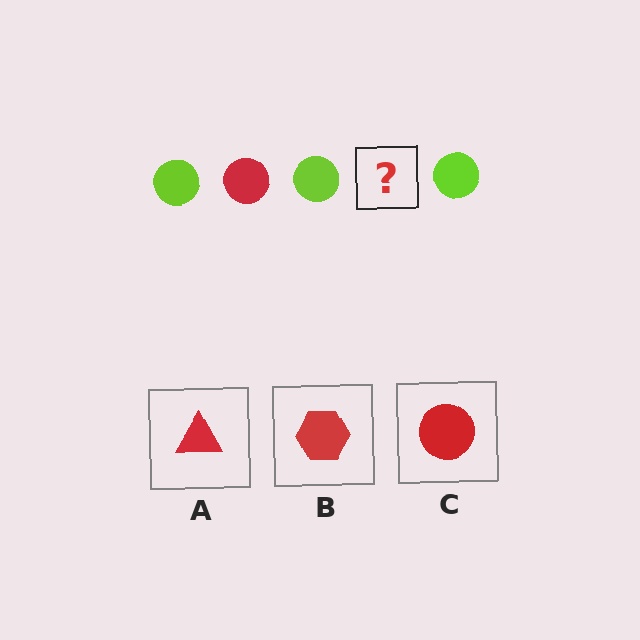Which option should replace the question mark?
Option C.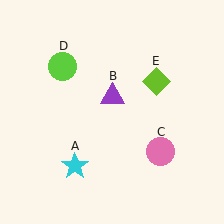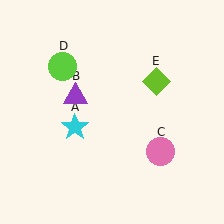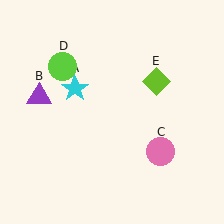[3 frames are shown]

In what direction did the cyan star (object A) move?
The cyan star (object A) moved up.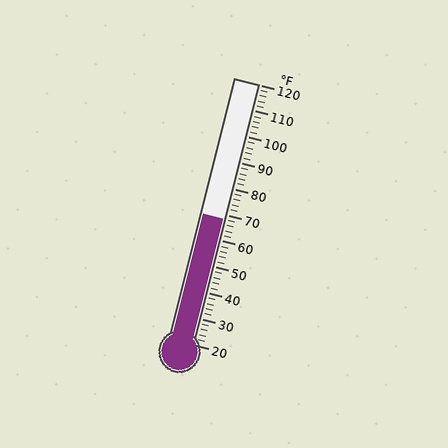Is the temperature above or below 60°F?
The temperature is above 60°F.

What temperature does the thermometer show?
The thermometer shows approximately 68°F.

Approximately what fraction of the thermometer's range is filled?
The thermometer is filled to approximately 50% of its range.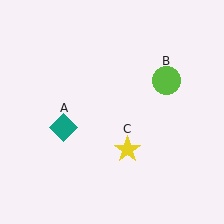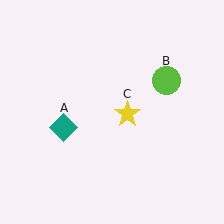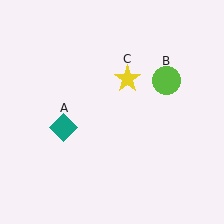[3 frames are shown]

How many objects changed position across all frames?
1 object changed position: yellow star (object C).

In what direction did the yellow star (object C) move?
The yellow star (object C) moved up.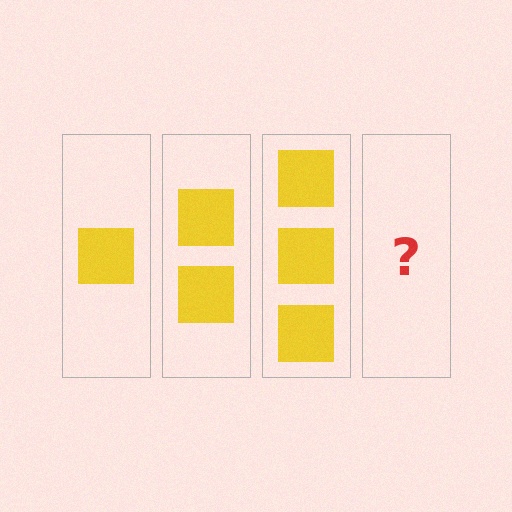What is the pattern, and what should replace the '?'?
The pattern is that each step adds one more square. The '?' should be 4 squares.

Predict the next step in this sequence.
The next step is 4 squares.